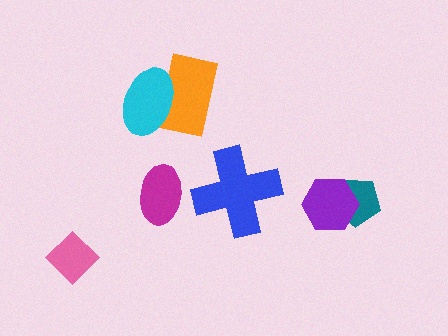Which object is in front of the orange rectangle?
The cyan ellipse is in front of the orange rectangle.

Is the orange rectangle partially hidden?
Yes, it is partially covered by another shape.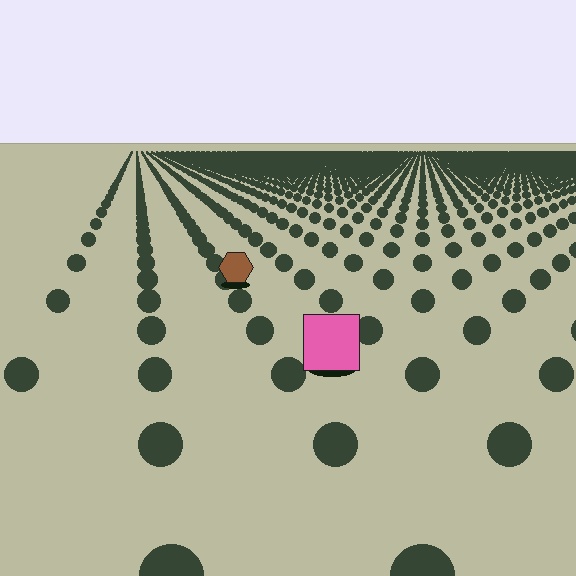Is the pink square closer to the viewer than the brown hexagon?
Yes. The pink square is closer — you can tell from the texture gradient: the ground texture is coarser near it.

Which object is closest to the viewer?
The pink square is closest. The texture marks near it are larger and more spread out.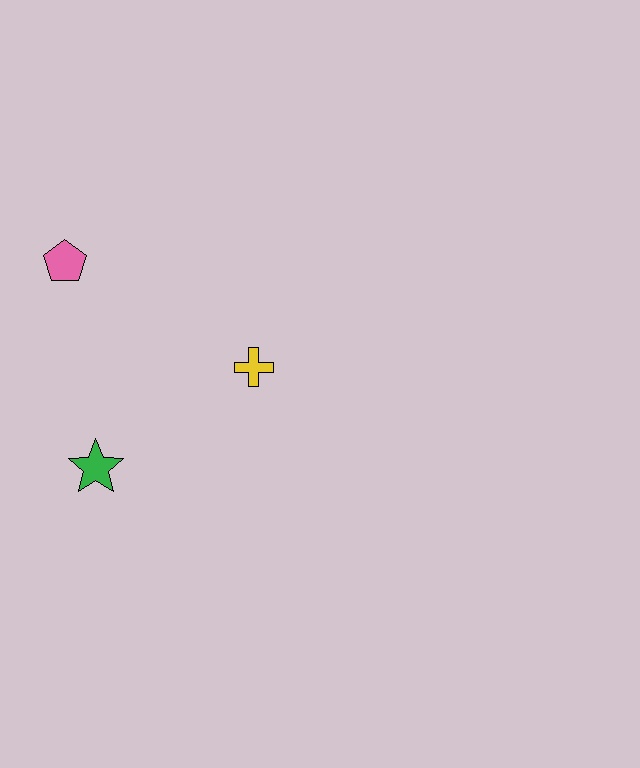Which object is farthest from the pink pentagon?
The yellow cross is farthest from the pink pentagon.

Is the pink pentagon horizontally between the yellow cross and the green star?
No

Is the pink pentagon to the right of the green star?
No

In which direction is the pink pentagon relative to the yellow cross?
The pink pentagon is to the left of the yellow cross.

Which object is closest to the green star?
The yellow cross is closest to the green star.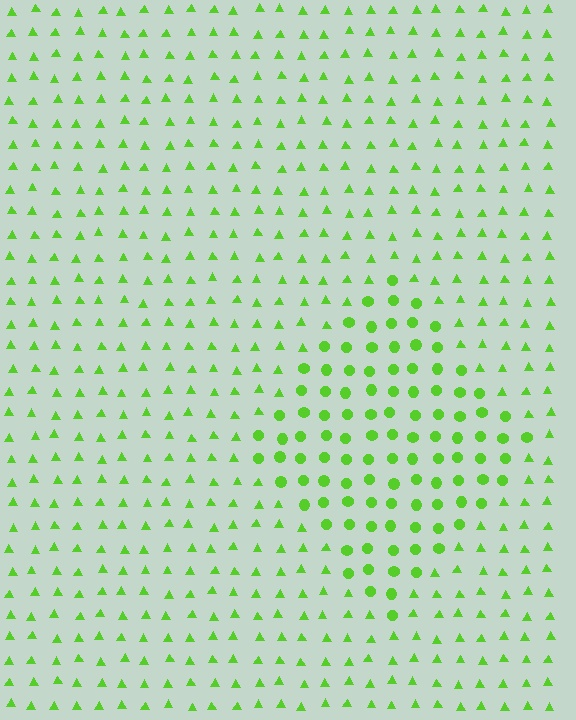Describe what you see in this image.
The image is filled with small lime elements arranged in a uniform grid. A diamond-shaped region contains circles, while the surrounding area contains triangles. The boundary is defined purely by the change in element shape.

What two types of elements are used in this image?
The image uses circles inside the diamond region and triangles outside it.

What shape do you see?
I see a diamond.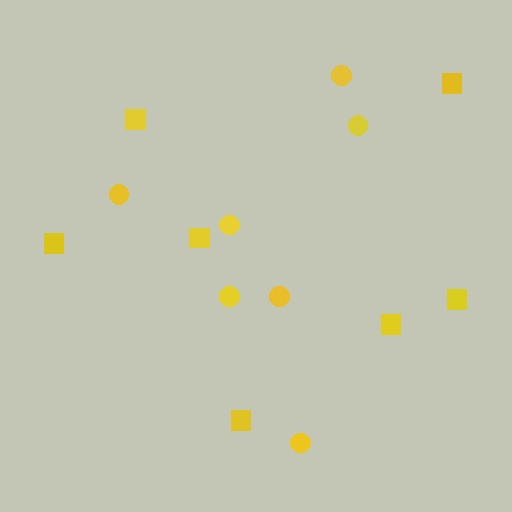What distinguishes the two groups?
There are 2 groups: one group of circles (7) and one group of squares (7).